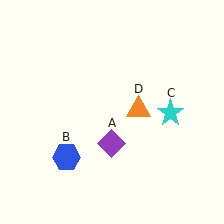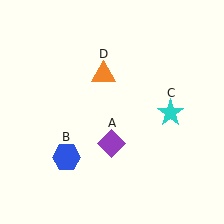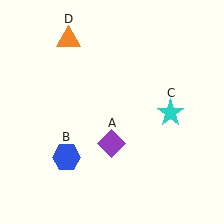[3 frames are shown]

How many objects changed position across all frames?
1 object changed position: orange triangle (object D).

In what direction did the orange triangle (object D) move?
The orange triangle (object D) moved up and to the left.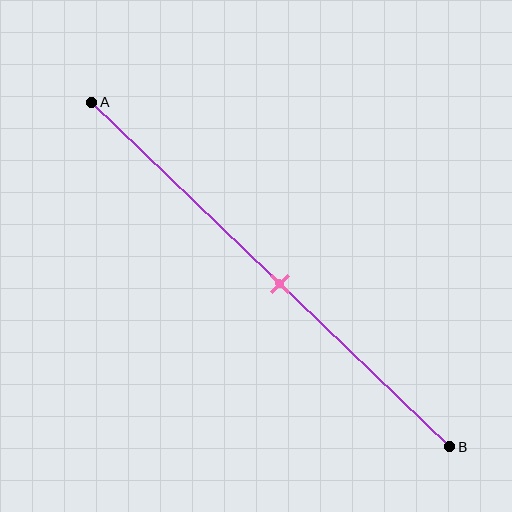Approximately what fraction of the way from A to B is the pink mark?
The pink mark is approximately 55% of the way from A to B.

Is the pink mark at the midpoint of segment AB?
Yes, the mark is approximately at the midpoint.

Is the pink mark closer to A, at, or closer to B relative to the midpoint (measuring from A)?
The pink mark is approximately at the midpoint of segment AB.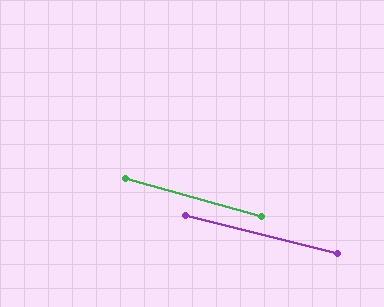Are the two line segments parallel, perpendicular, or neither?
Parallel — their directions differ by only 1.8°.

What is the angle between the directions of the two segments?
Approximately 2 degrees.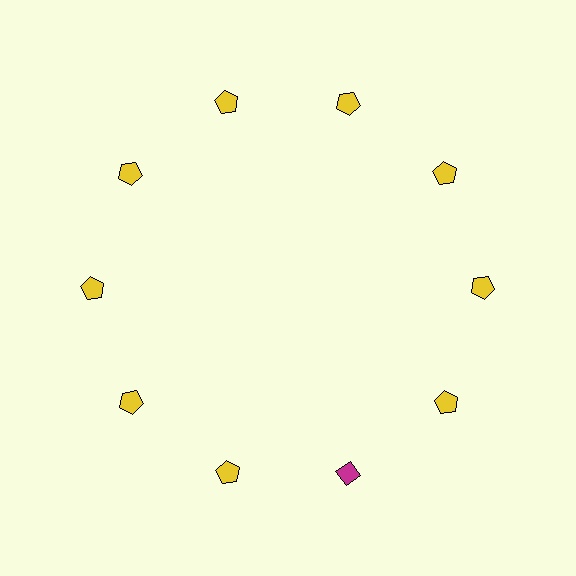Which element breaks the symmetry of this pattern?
The magenta diamond at roughly the 5 o'clock position breaks the symmetry. All other shapes are yellow pentagons.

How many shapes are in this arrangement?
There are 10 shapes arranged in a ring pattern.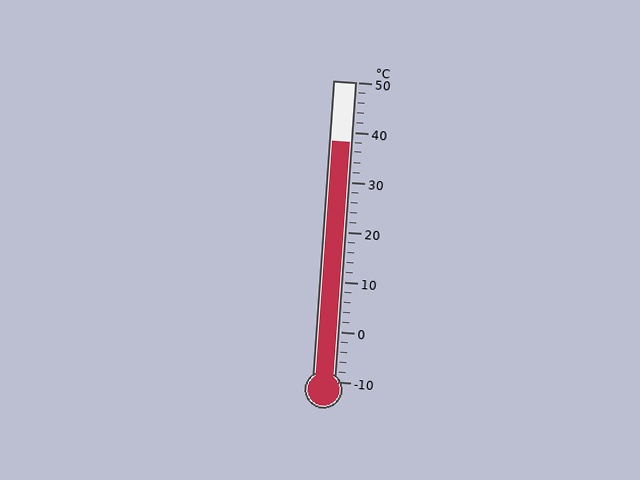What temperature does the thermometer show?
The thermometer shows approximately 38°C.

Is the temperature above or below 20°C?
The temperature is above 20°C.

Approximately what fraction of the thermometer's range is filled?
The thermometer is filled to approximately 80% of its range.